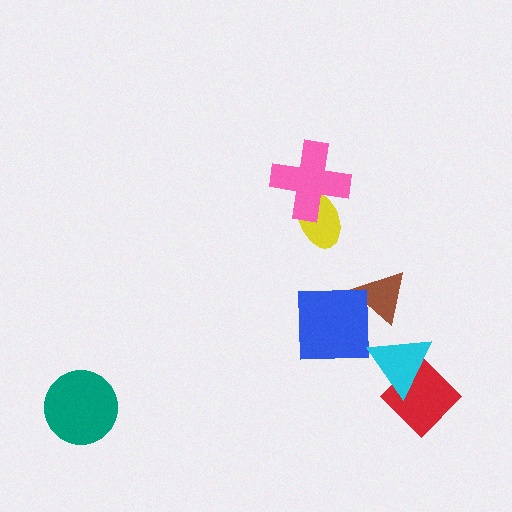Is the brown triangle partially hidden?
Yes, it is partially covered by another shape.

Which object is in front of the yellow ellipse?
The pink cross is in front of the yellow ellipse.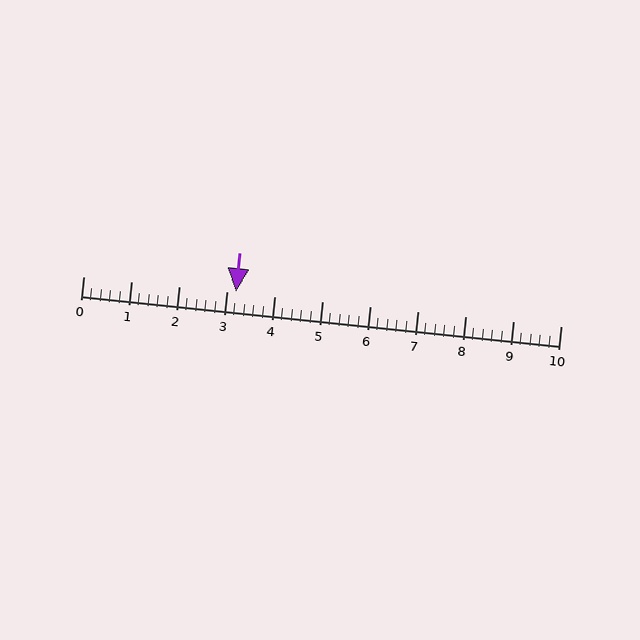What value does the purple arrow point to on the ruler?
The purple arrow points to approximately 3.2.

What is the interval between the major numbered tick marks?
The major tick marks are spaced 1 units apart.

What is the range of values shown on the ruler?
The ruler shows values from 0 to 10.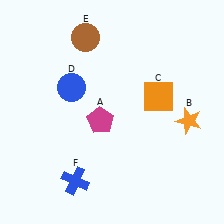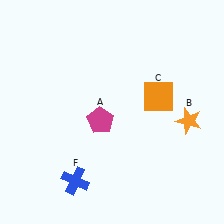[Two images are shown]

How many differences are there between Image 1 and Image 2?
There are 2 differences between the two images.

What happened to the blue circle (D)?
The blue circle (D) was removed in Image 2. It was in the top-left area of Image 1.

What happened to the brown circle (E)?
The brown circle (E) was removed in Image 2. It was in the top-left area of Image 1.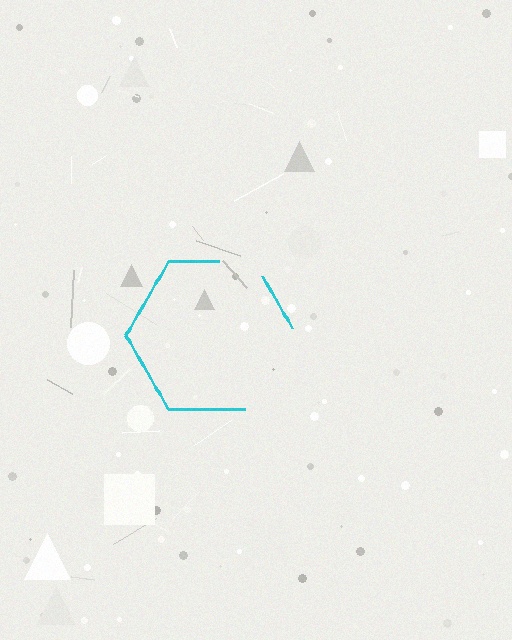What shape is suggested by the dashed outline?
The dashed outline suggests a hexagon.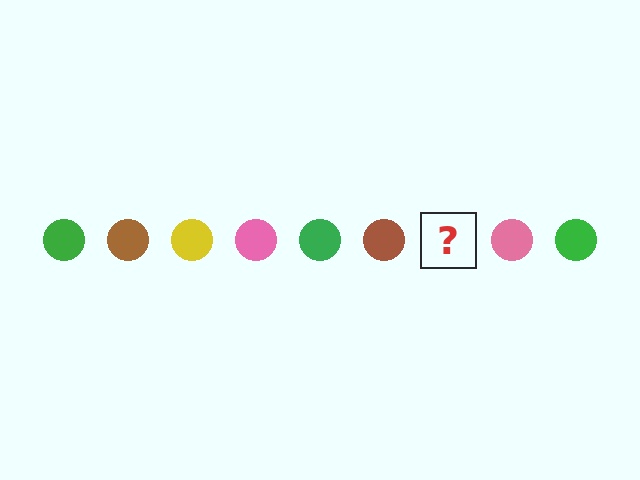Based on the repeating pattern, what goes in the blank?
The blank should be a yellow circle.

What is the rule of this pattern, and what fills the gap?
The rule is that the pattern cycles through green, brown, yellow, pink circles. The gap should be filled with a yellow circle.